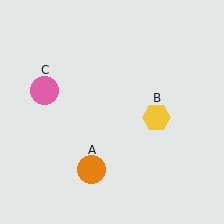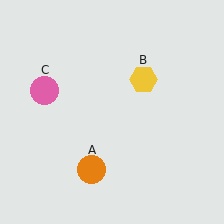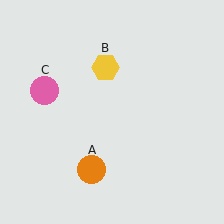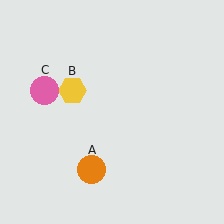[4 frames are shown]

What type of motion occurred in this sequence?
The yellow hexagon (object B) rotated counterclockwise around the center of the scene.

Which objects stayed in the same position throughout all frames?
Orange circle (object A) and pink circle (object C) remained stationary.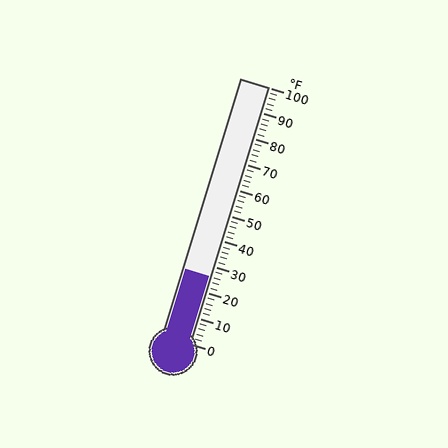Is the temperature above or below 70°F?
The temperature is below 70°F.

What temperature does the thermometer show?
The thermometer shows approximately 26°F.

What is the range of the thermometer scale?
The thermometer scale ranges from 0°F to 100°F.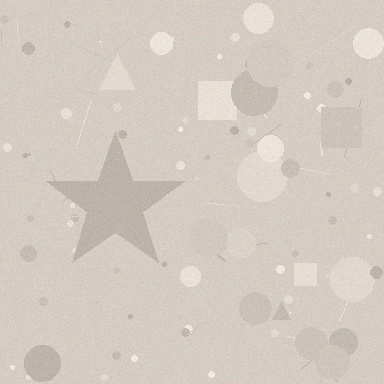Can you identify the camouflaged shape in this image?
The camouflaged shape is a star.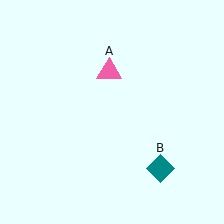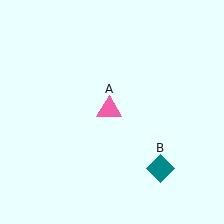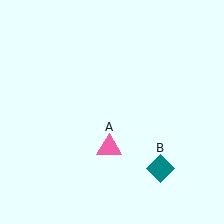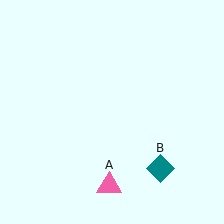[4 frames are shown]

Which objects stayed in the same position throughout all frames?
Teal diamond (object B) remained stationary.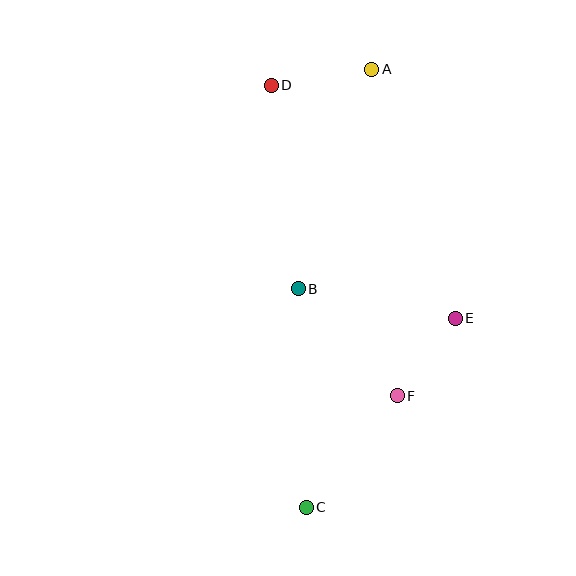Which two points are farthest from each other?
Points A and C are farthest from each other.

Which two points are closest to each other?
Points E and F are closest to each other.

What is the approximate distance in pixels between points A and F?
The distance between A and F is approximately 328 pixels.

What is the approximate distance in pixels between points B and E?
The distance between B and E is approximately 160 pixels.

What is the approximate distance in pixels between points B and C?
The distance between B and C is approximately 219 pixels.